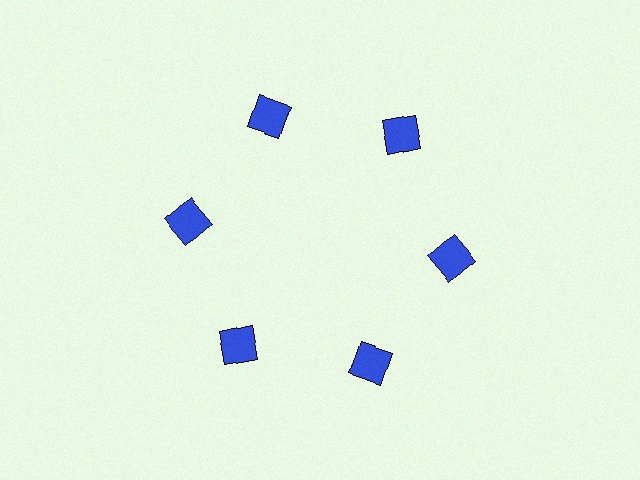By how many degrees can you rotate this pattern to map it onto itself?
The pattern maps onto itself every 60 degrees of rotation.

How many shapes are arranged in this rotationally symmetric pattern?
There are 6 shapes, arranged in 6 groups of 1.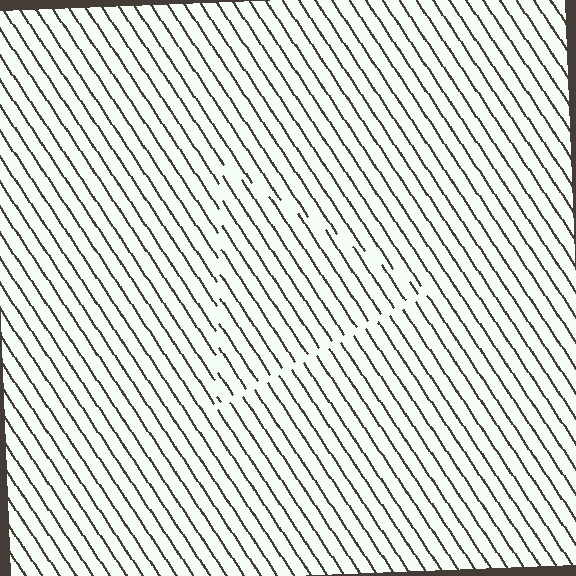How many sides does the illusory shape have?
3 sides — the line-ends trace a triangle.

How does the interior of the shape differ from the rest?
The interior of the shape contains the same grating, shifted by half a period — the contour is defined by the phase discontinuity where line-ends from the inner and outer gratings abut.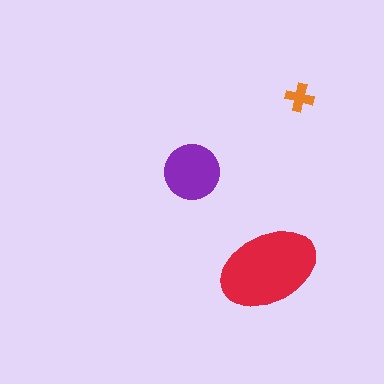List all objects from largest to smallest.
The red ellipse, the purple circle, the orange cross.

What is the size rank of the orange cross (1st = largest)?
3rd.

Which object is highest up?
The orange cross is topmost.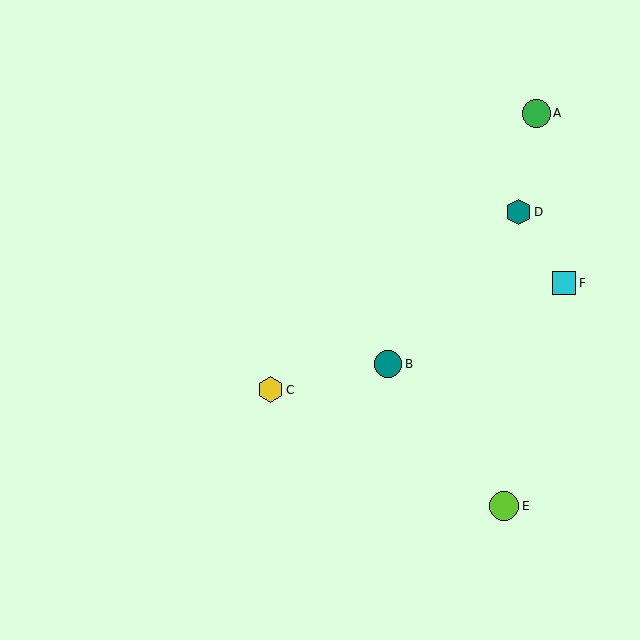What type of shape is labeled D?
Shape D is a teal hexagon.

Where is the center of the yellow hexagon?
The center of the yellow hexagon is at (270, 390).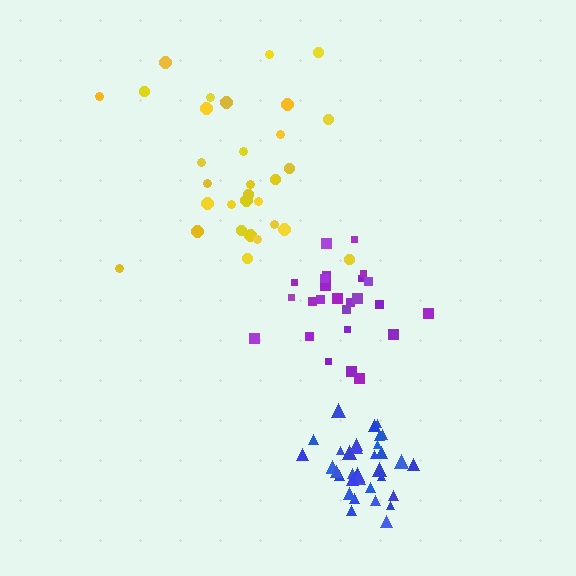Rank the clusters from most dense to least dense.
blue, purple, yellow.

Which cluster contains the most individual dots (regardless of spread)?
Blue (35).